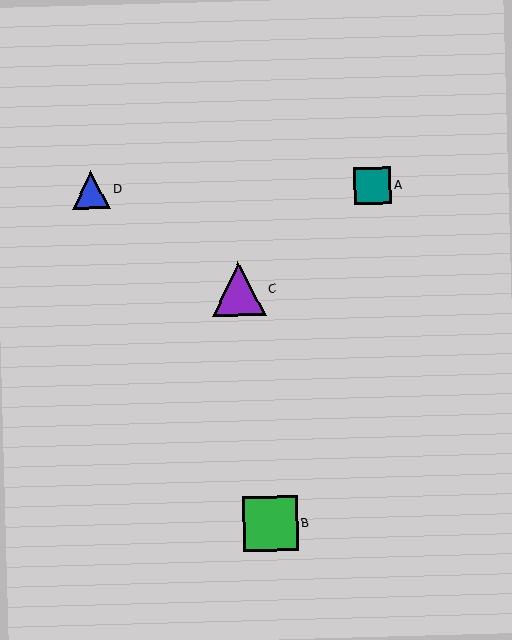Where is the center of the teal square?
The center of the teal square is at (373, 186).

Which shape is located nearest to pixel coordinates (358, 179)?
The teal square (labeled A) at (373, 186) is nearest to that location.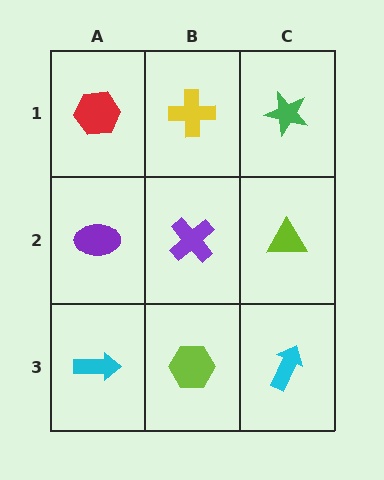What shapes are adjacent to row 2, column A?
A red hexagon (row 1, column A), a cyan arrow (row 3, column A), a purple cross (row 2, column B).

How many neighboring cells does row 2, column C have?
3.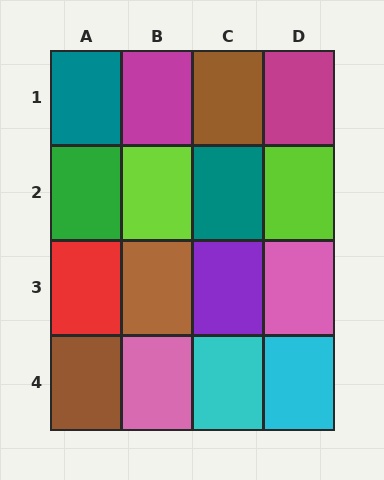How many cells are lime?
2 cells are lime.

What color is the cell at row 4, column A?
Brown.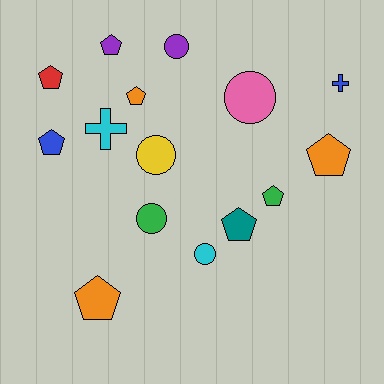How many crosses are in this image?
There are 2 crosses.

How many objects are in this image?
There are 15 objects.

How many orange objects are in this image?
There are 3 orange objects.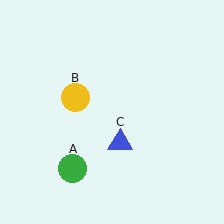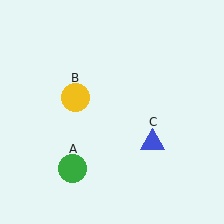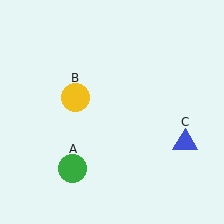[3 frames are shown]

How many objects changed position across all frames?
1 object changed position: blue triangle (object C).